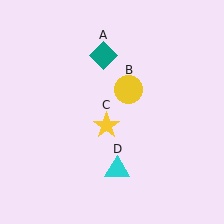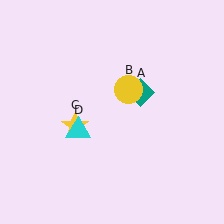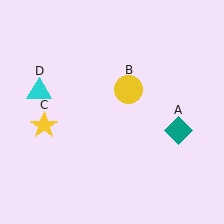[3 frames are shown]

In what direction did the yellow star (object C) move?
The yellow star (object C) moved left.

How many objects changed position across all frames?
3 objects changed position: teal diamond (object A), yellow star (object C), cyan triangle (object D).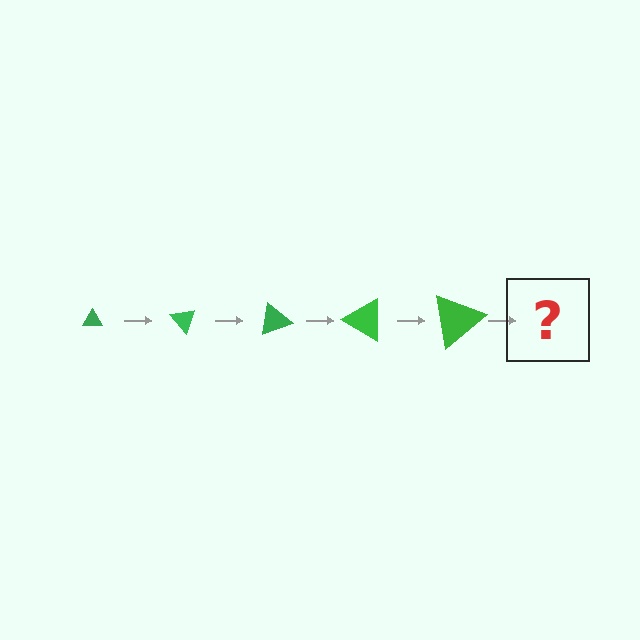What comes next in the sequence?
The next element should be a triangle, larger than the previous one and rotated 250 degrees from the start.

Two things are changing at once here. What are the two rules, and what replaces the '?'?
The two rules are that the triangle grows larger each step and it rotates 50 degrees each step. The '?' should be a triangle, larger than the previous one and rotated 250 degrees from the start.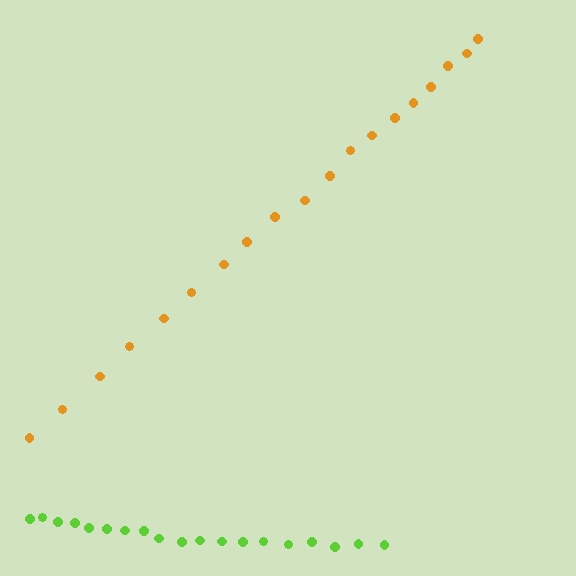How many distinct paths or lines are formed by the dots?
There are 2 distinct paths.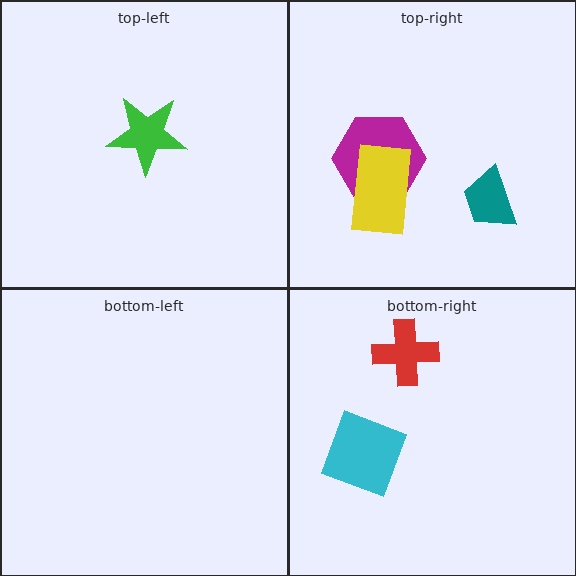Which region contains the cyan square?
The bottom-right region.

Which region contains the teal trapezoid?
The top-right region.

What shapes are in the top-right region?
The magenta hexagon, the teal trapezoid, the yellow rectangle.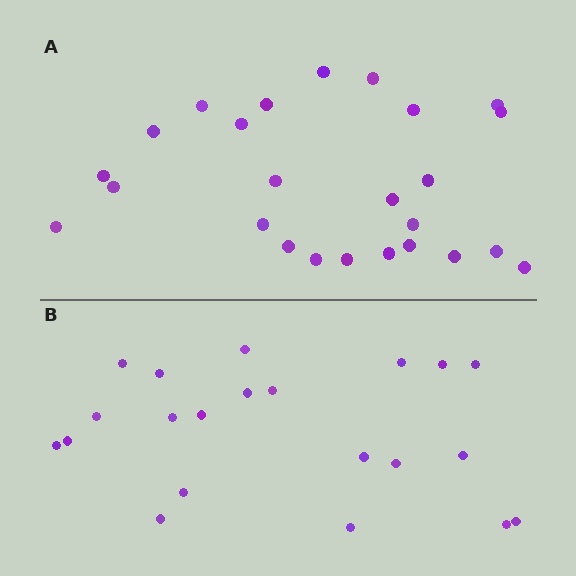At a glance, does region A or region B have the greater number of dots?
Region A (the top region) has more dots.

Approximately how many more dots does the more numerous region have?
Region A has about 4 more dots than region B.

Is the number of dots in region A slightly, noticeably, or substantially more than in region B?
Region A has only slightly more — the two regions are fairly close. The ratio is roughly 1.2 to 1.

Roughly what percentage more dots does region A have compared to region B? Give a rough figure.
About 20% more.